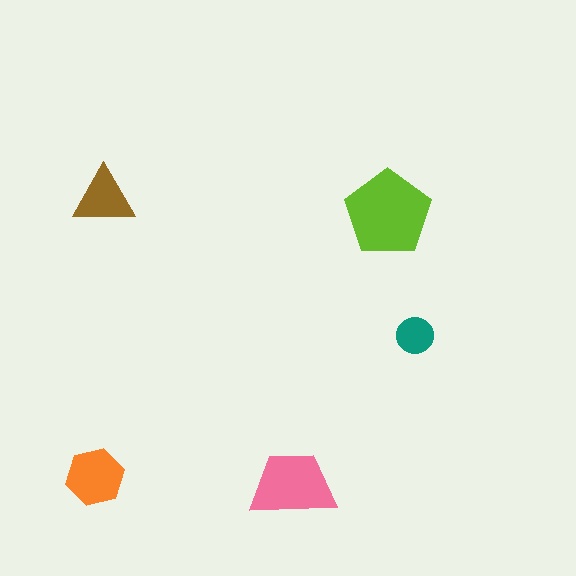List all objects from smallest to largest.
The teal circle, the brown triangle, the orange hexagon, the pink trapezoid, the lime pentagon.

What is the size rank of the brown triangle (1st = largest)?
4th.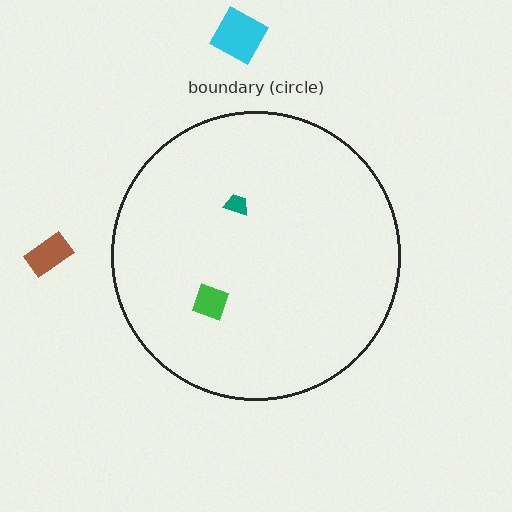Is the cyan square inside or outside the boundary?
Outside.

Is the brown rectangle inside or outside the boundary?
Outside.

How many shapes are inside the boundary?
2 inside, 2 outside.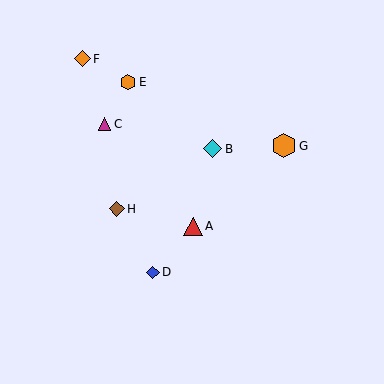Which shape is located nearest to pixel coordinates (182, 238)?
The red triangle (labeled A) at (193, 226) is nearest to that location.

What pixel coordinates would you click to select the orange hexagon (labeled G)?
Click at (284, 146) to select the orange hexagon G.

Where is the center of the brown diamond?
The center of the brown diamond is at (117, 209).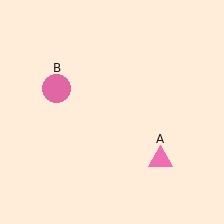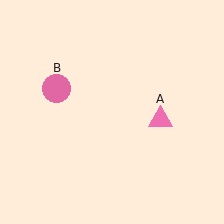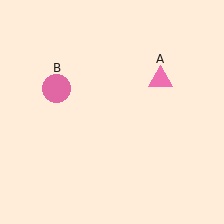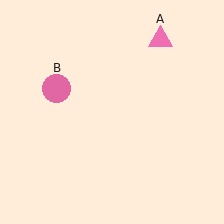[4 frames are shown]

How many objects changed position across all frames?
1 object changed position: pink triangle (object A).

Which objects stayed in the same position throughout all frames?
Pink circle (object B) remained stationary.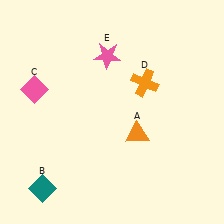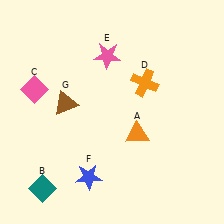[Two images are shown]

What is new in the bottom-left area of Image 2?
A blue star (F) was added in the bottom-left area of Image 2.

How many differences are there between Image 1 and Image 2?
There are 2 differences between the two images.